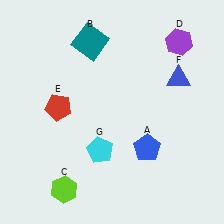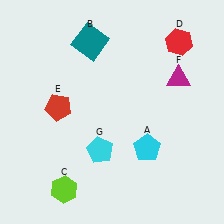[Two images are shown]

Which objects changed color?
A changed from blue to cyan. D changed from purple to red. F changed from blue to magenta.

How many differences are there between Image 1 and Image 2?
There are 3 differences between the two images.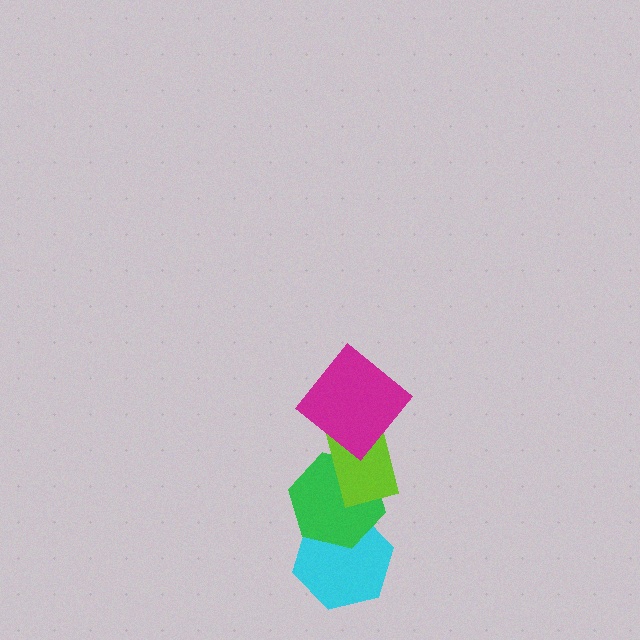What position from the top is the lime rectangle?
The lime rectangle is 2nd from the top.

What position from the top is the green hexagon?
The green hexagon is 3rd from the top.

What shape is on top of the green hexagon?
The lime rectangle is on top of the green hexagon.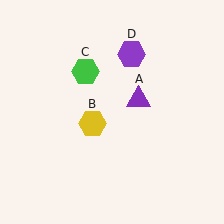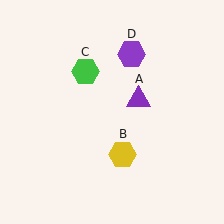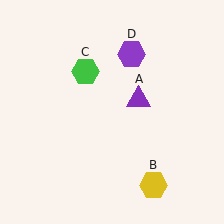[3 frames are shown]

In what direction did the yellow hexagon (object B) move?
The yellow hexagon (object B) moved down and to the right.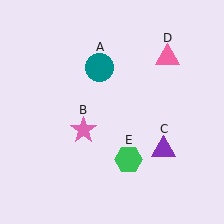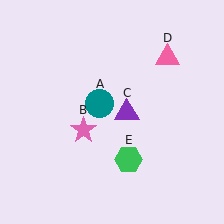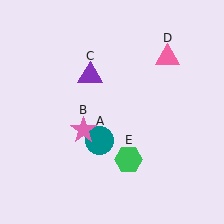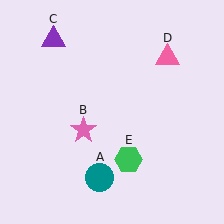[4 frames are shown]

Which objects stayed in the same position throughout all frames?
Pink star (object B) and pink triangle (object D) and green hexagon (object E) remained stationary.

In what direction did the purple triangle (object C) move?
The purple triangle (object C) moved up and to the left.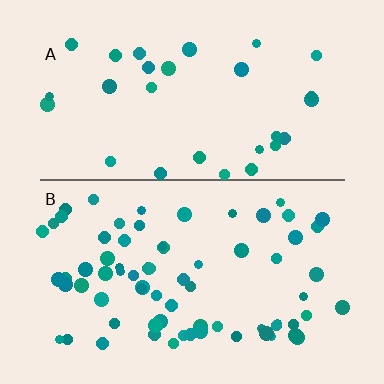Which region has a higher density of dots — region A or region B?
B (the bottom).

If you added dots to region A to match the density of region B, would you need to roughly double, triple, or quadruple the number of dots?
Approximately double.